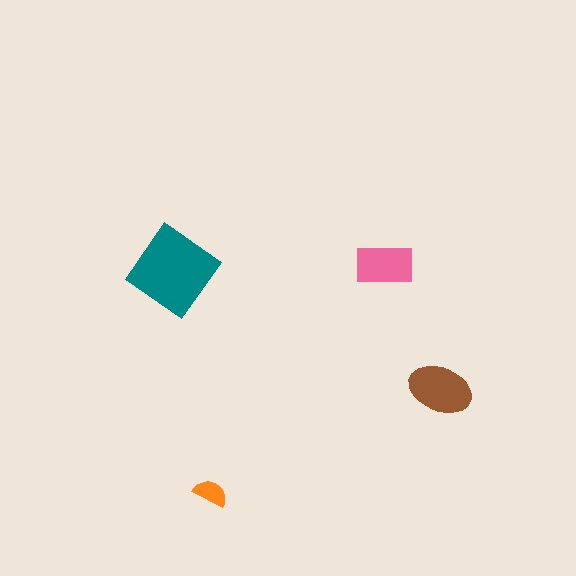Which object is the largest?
The teal diamond.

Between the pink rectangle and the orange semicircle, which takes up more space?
The pink rectangle.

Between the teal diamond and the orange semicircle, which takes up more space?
The teal diamond.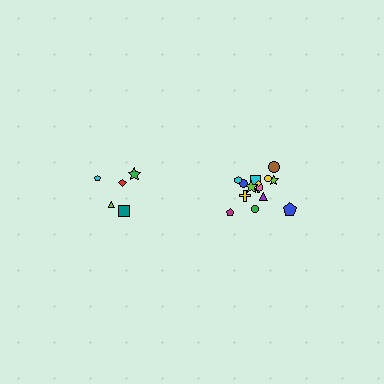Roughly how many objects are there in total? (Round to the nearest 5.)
Roughly 20 objects in total.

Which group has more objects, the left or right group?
The right group.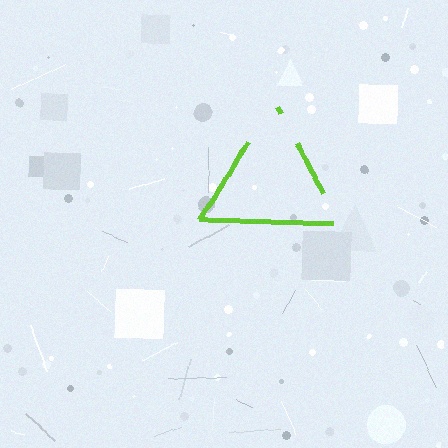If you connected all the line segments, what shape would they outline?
They would outline a triangle.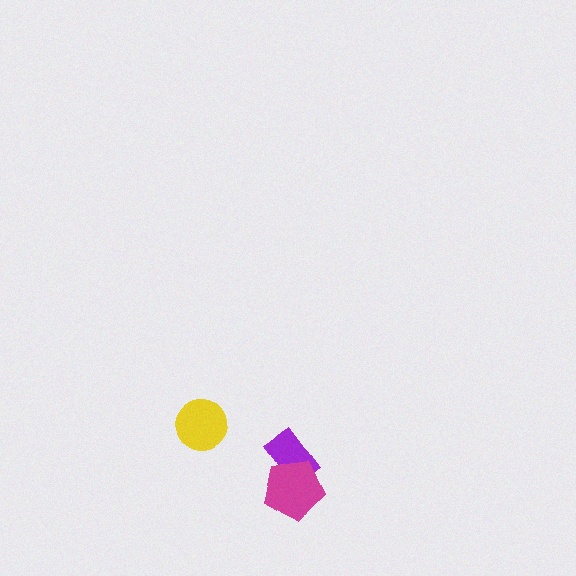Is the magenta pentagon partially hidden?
No, no other shape covers it.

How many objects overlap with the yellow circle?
0 objects overlap with the yellow circle.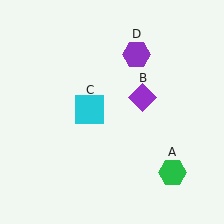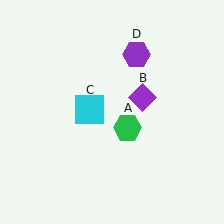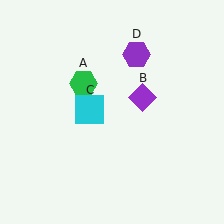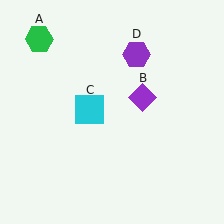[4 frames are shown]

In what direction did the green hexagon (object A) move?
The green hexagon (object A) moved up and to the left.